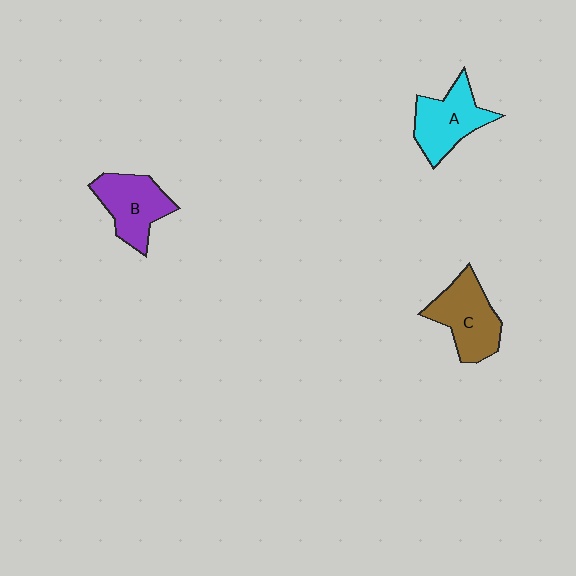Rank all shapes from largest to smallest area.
From largest to smallest: C (brown), A (cyan), B (purple).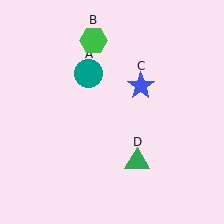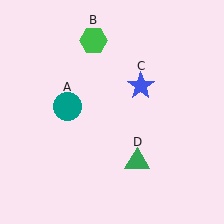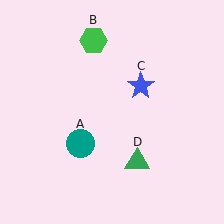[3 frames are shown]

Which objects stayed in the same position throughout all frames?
Green hexagon (object B) and blue star (object C) and green triangle (object D) remained stationary.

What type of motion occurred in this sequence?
The teal circle (object A) rotated counterclockwise around the center of the scene.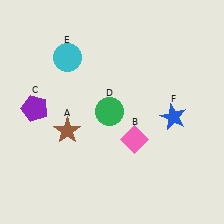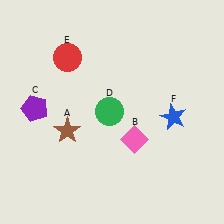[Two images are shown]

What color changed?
The circle (E) changed from cyan in Image 1 to red in Image 2.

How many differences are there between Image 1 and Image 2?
There is 1 difference between the two images.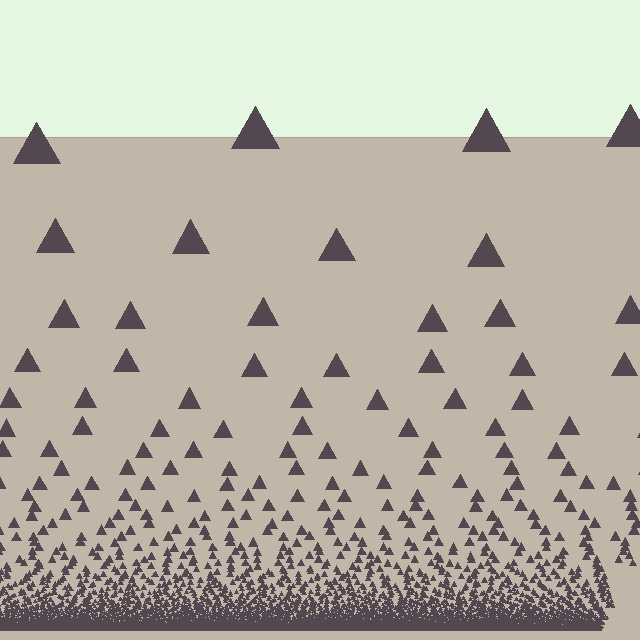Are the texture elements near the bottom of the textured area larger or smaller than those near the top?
Smaller. The gradient is inverted — elements near the bottom are smaller and denser.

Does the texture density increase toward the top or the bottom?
Density increases toward the bottom.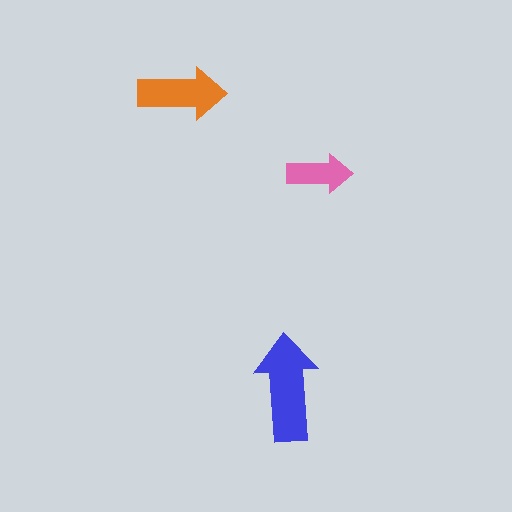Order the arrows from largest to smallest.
the blue one, the orange one, the pink one.